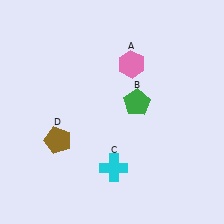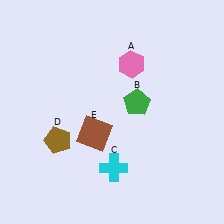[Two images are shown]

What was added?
A brown square (E) was added in Image 2.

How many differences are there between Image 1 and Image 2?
There is 1 difference between the two images.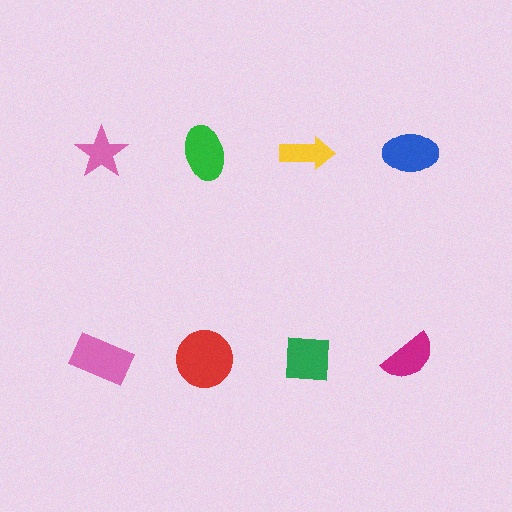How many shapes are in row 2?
4 shapes.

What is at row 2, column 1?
A pink rectangle.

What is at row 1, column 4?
A blue ellipse.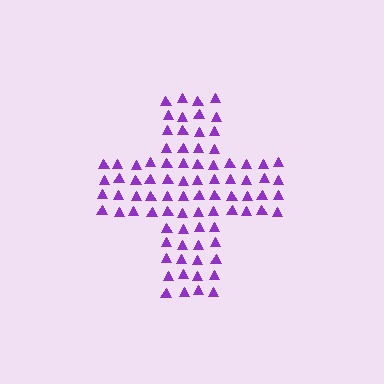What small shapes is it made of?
It is made of small triangles.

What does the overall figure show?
The overall figure shows a cross.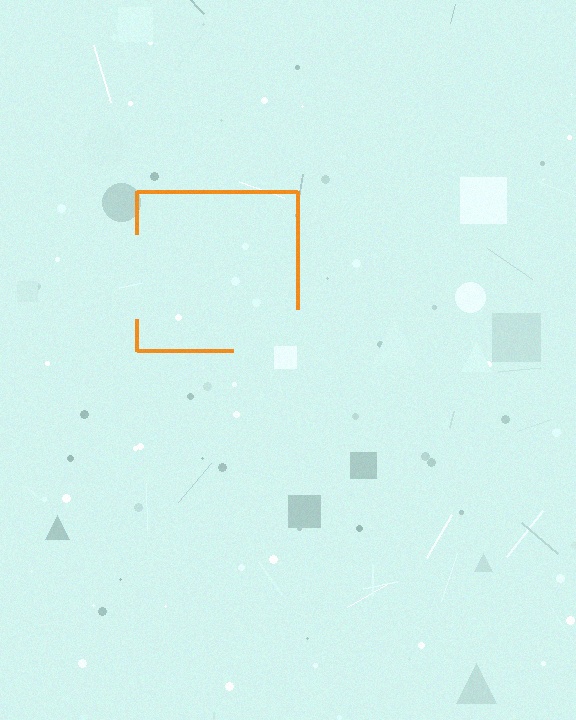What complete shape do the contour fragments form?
The contour fragments form a square.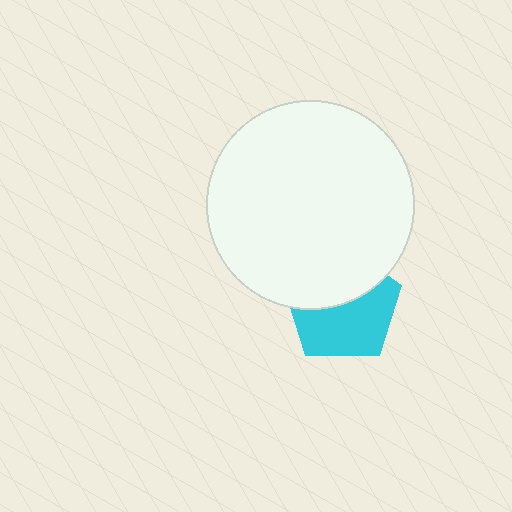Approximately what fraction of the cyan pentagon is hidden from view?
Roughly 44% of the cyan pentagon is hidden behind the white circle.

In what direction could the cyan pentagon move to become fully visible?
The cyan pentagon could move down. That would shift it out from behind the white circle entirely.